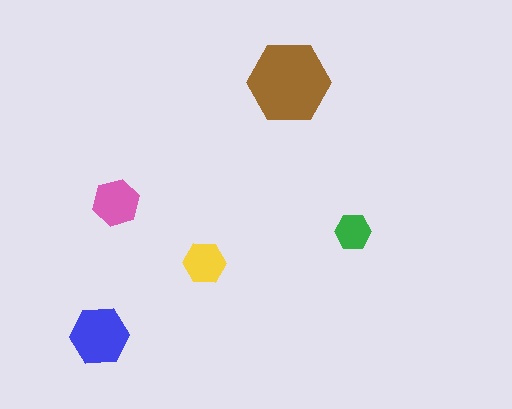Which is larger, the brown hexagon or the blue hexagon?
The brown one.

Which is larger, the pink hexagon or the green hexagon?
The pink one.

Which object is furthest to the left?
The blue hexagon is leftmost.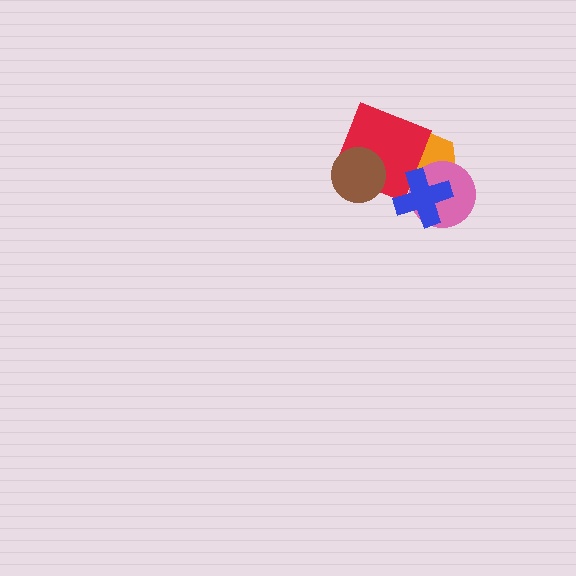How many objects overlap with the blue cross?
2 objects overlap with the blue cross.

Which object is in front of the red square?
The brown circle is in front of the red square.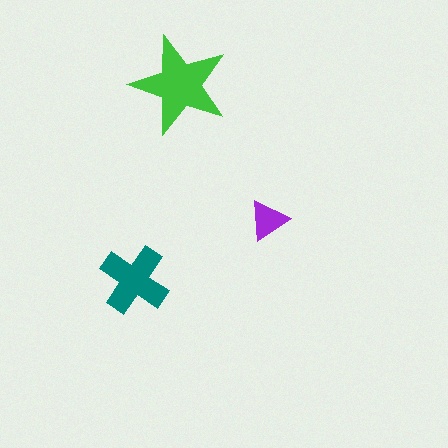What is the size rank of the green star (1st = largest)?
1st.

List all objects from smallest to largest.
The purple triangle, the teal cross, the green star.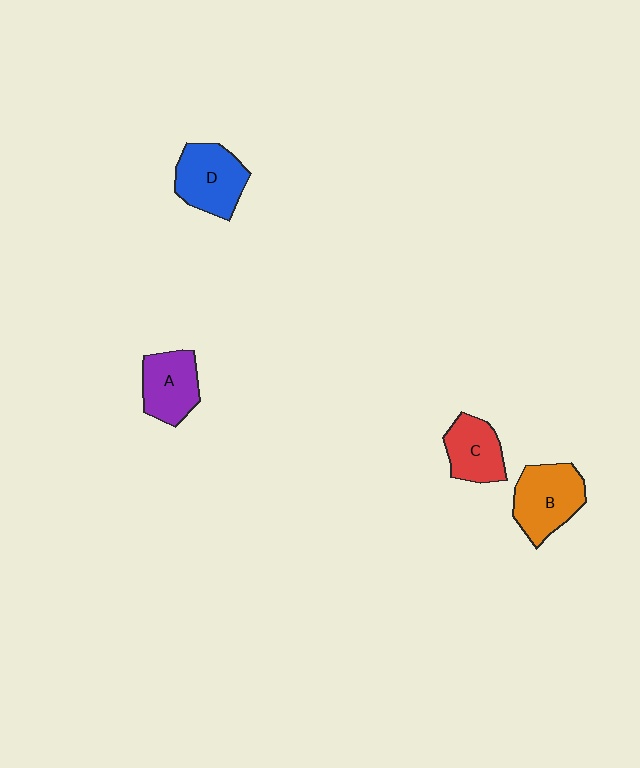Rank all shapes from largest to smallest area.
From largest to smallest: B (orange), D (blue), A (purple), C (red).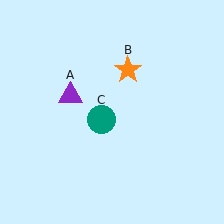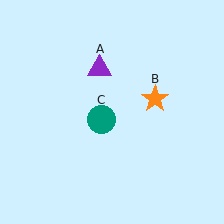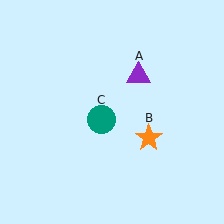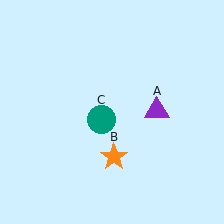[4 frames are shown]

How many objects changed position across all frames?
2 objects changed position: purple triangle (object A), orange star (object B).